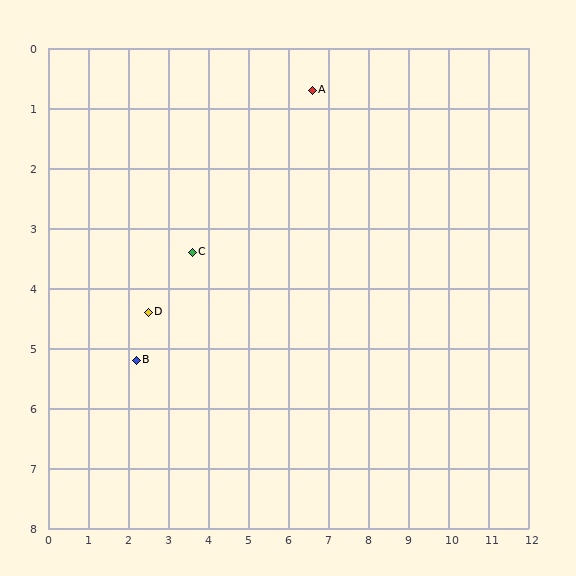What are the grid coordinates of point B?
Point B is at approximately (2.2, 5.2).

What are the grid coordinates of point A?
Point A is at approximately (6.6, 0.7).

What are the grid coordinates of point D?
Point D is at approximately (2.5, 4.4).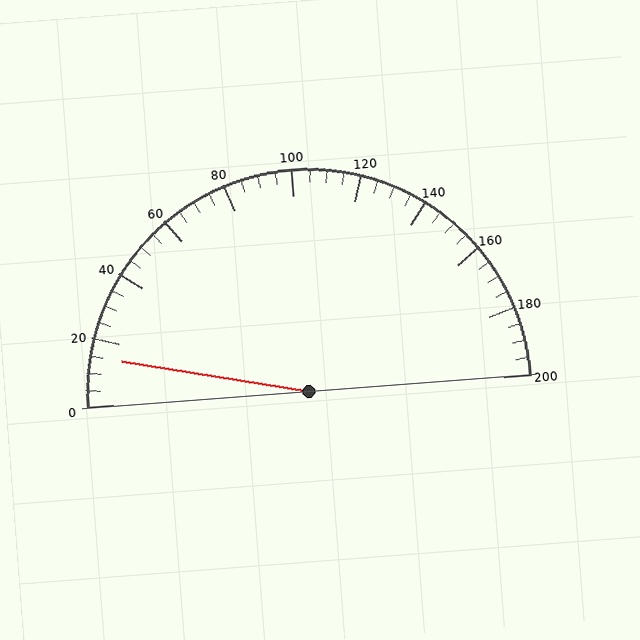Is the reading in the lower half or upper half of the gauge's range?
The reading is in the lower half of the range (0 to 200).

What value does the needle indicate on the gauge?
The needle indicates approximately 15.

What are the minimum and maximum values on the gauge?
The gauge ranges from 0 to 200.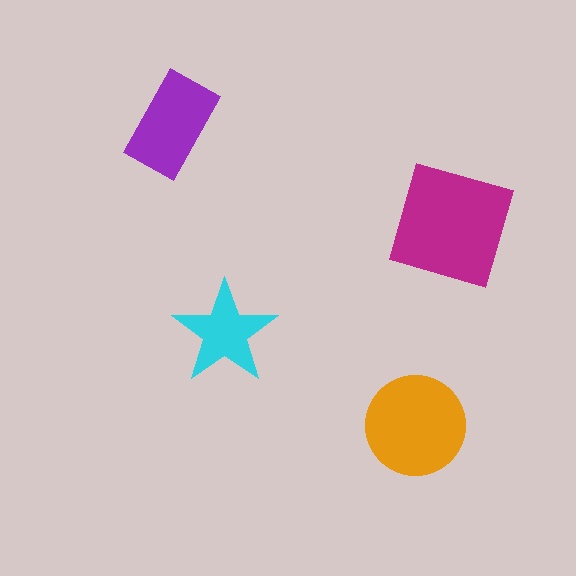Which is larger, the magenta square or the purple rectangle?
The magenta square.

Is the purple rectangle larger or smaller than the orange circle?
Smaller.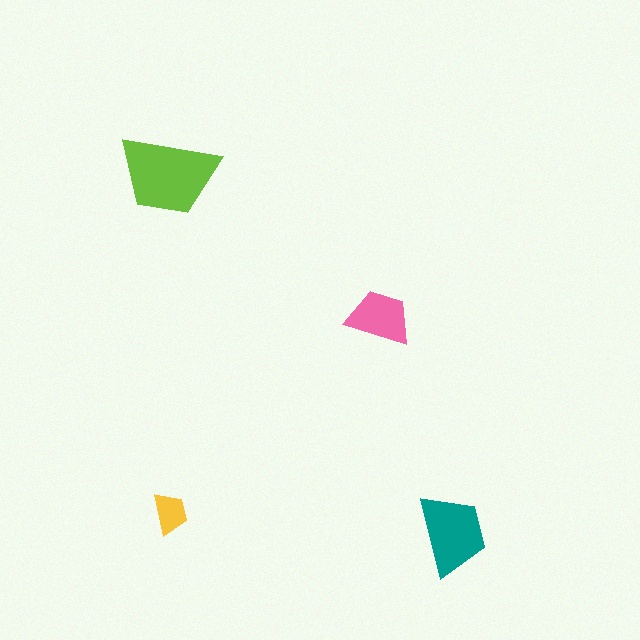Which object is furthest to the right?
The teal trapezoid is rightmost.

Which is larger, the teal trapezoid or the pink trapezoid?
The teal one.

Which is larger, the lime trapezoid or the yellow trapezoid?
The lime one.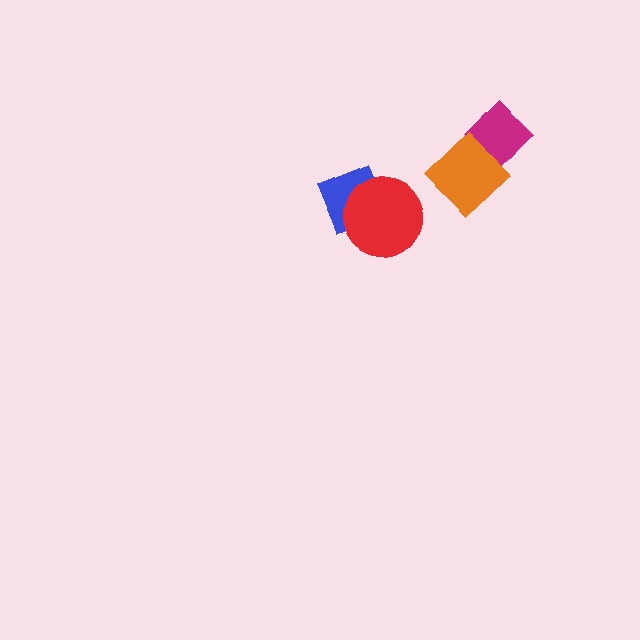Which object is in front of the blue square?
The red circle is in front of the blue square.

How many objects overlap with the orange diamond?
1 object overlaps with the orange diamond.